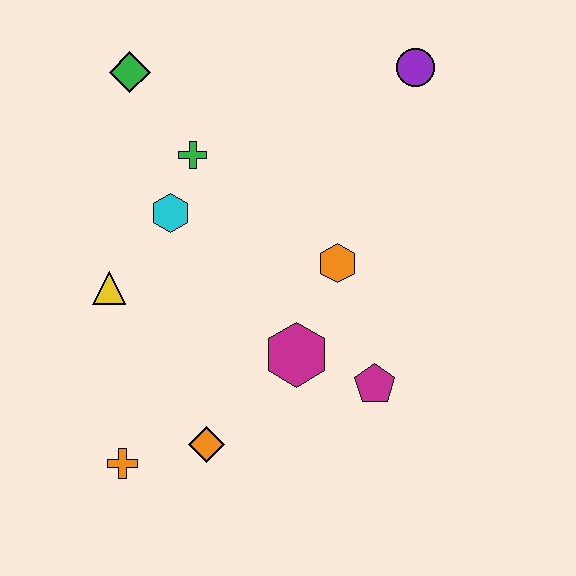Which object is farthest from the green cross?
The orange cross is farthest from the green cross.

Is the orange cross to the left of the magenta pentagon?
Yes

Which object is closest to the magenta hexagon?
The magenta pentagon is closest to the magenta hexagon.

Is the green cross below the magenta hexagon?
No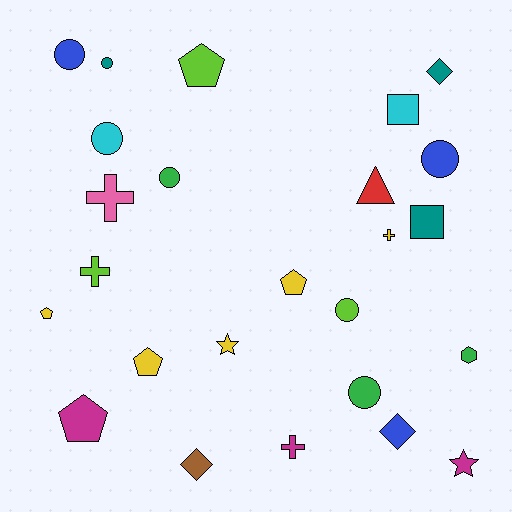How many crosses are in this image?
There are 4 crosses.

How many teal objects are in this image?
There are 3 teal objects.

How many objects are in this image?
There are 25 objects.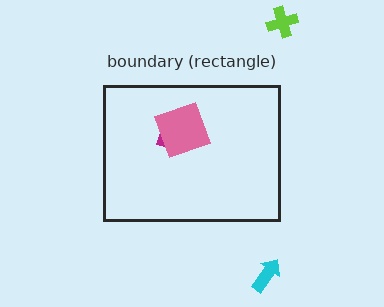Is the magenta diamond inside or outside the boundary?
Inside.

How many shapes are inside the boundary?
2 inside, 2 outside.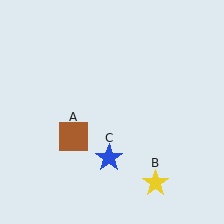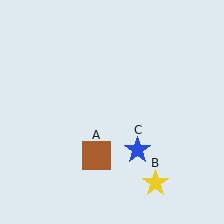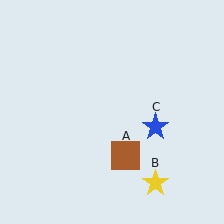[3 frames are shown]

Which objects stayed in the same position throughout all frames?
Yellow star (object B) remained stationary.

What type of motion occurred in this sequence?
The brown square (object A), blue star (object C) rotated counterclockwise around the center of the scene.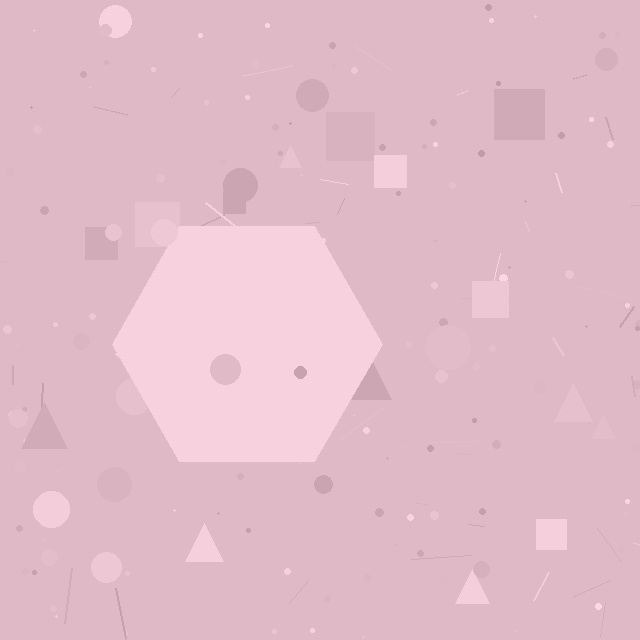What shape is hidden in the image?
A hexagon is hidden in the image.